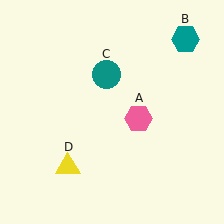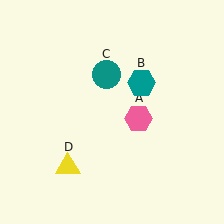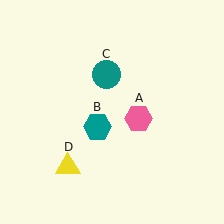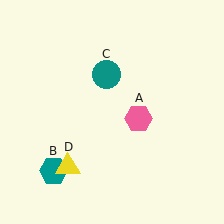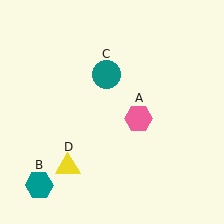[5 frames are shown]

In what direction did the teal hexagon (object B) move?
The teal hexagon (object B) moved down and to the left.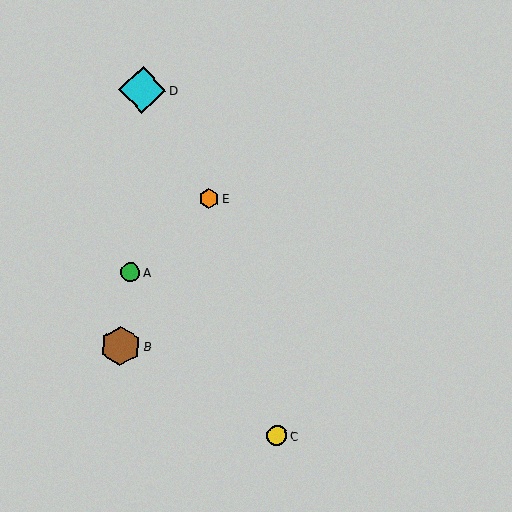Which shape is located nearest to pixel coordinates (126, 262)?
The green circle (labeled A) at (131, 273) is nearest to that location.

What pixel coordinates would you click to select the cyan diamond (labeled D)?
Click at (143, 90) to select the cyan diamond D.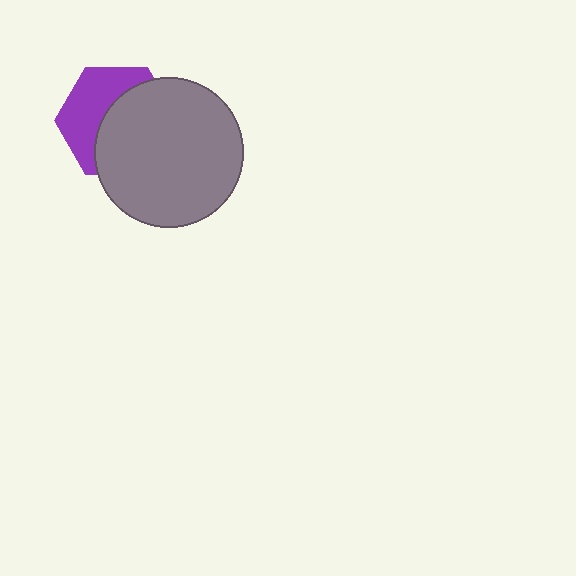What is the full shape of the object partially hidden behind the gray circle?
The partially hidden object is a purple hexagon.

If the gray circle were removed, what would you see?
You would see the complete purple hexagon.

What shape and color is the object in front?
The object in front is a gray circle.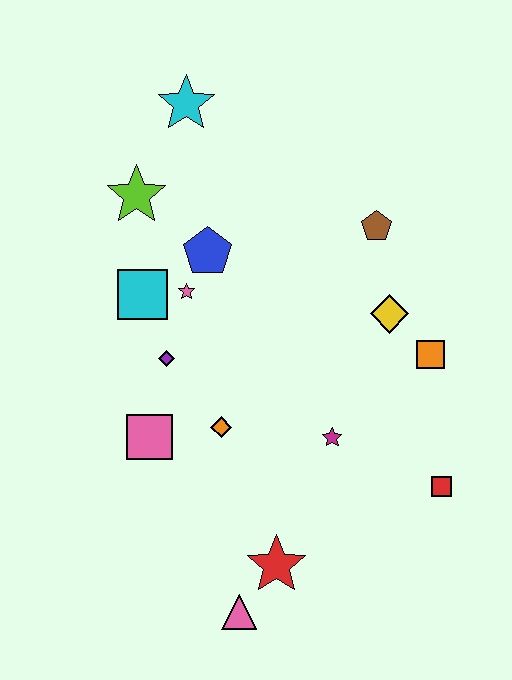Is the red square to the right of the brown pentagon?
Yes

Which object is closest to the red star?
The pink triangle is closest to the red star.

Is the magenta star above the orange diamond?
No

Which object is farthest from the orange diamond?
The cyan star is farthest from the orange diamond.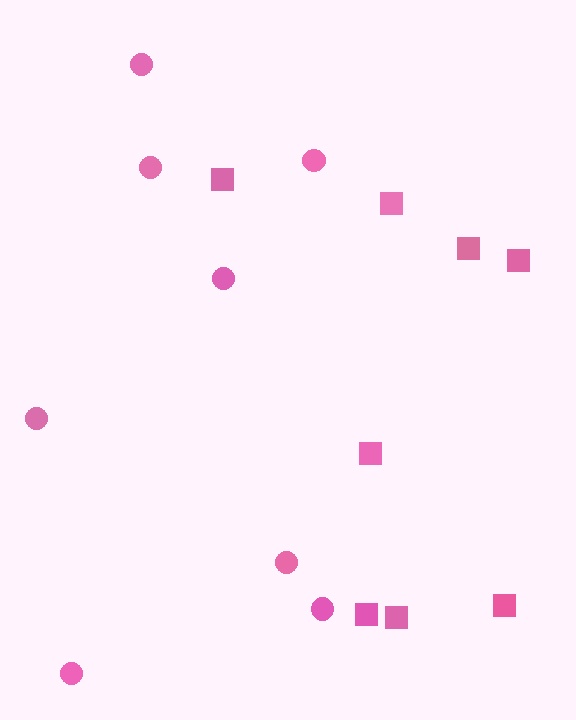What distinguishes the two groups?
There are 2 groups: one group of circles (8) and one group of squares (8).